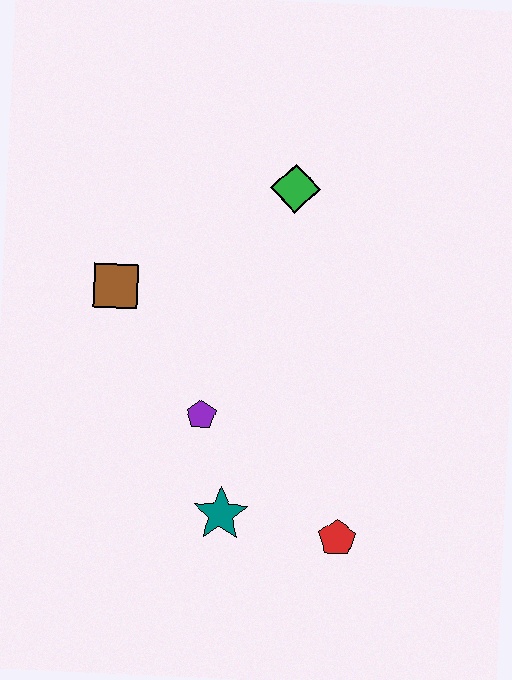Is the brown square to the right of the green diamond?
No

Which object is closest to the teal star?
The purple pentagon is closest to the teal star.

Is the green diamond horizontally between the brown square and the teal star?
No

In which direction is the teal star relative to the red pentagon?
The teal star is to the left of the red pentagon.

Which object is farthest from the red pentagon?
The green diamond is farthest from the red pentagon.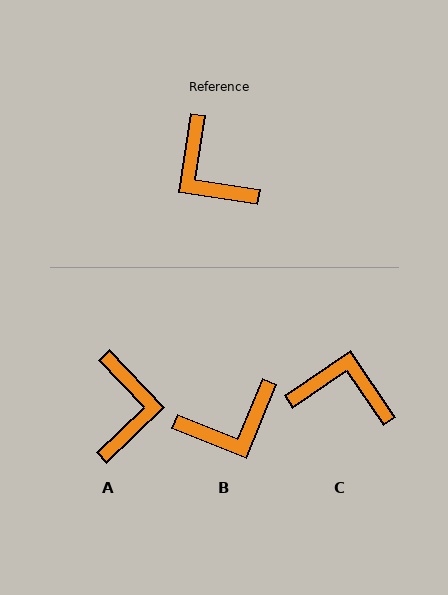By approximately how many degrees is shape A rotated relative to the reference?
Approximately 143 degrees counter-clockwise.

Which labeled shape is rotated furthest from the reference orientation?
A, about 143 degrees away.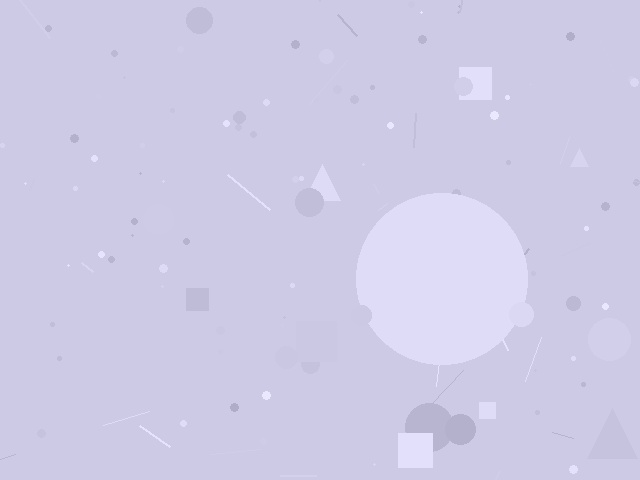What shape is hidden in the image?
A circle is hidden in the image.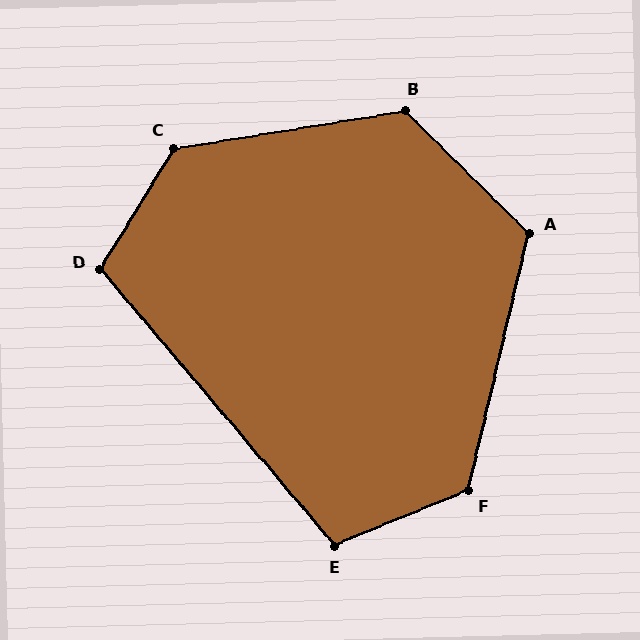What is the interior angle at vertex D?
Approximately 108 degrees (obtuse).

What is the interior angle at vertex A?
Approximately 122 degrees (obtuse).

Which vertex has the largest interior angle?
C, at approximately 131 degrees.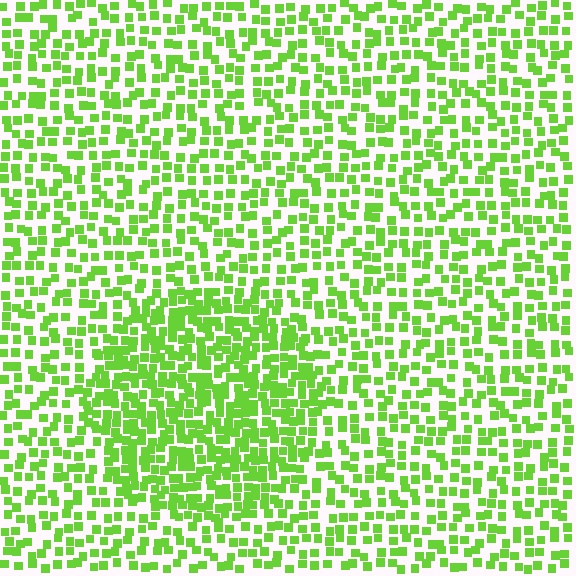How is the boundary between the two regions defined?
The boundary is defined by a change in element density (approximately 1.8x ratio). All elements are the same color, size, and shape.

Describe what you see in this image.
The image contains small lime elements arranged at two different densities. A circle-shaped region is visible where the elements are more densely packed than the surrounding area.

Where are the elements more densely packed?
The elements are more densely packed inside the circle boundary.